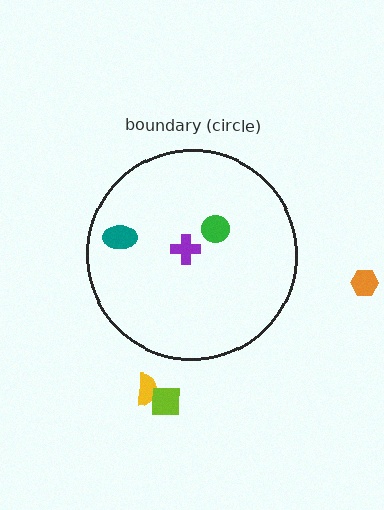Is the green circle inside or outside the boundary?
Inside.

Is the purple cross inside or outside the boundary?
Inside.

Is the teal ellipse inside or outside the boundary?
Inside.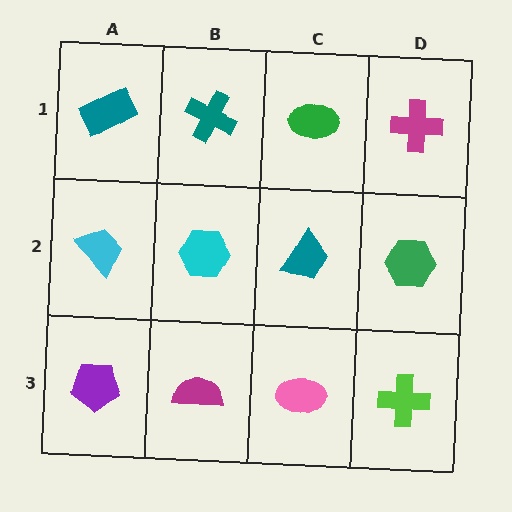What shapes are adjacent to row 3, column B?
A cyan hexagon (row 2, column B), a purple pentagon (row 3, column A), a pink ellipse (row 3, column C).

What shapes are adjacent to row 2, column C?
A green ellipse (row 1, column C), a pink ellipse (row 3, column C), a cyan hexagon (row 2, column B), a green hexagon (row 2, column D).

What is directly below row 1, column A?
A cyan trapezoid.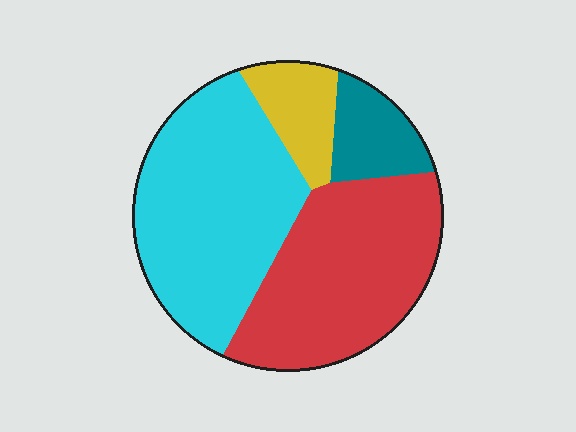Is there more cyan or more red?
Cyan.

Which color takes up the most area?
Cyan, at roughly 40%.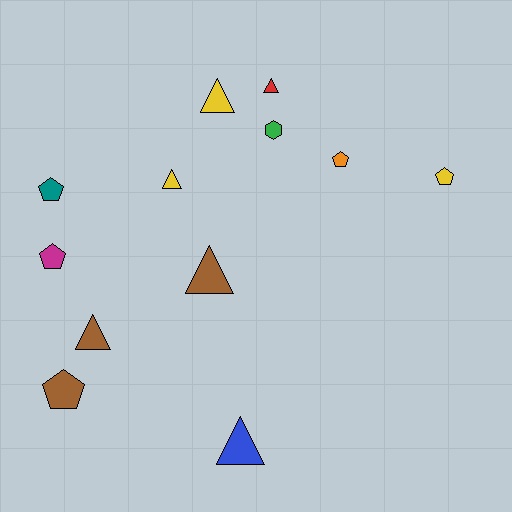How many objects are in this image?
There are 12 objects.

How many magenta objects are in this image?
There is 1 magenta object.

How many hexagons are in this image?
There is 1 hexagon.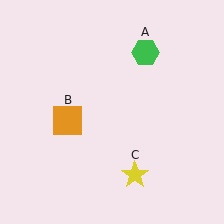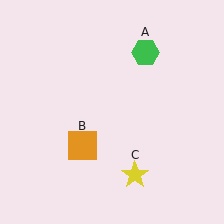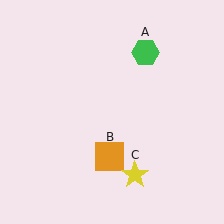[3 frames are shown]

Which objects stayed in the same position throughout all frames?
Green hexagon (object A) and yellow star (object C) remained stationary.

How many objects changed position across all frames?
1 object changed position: orange square (object B).